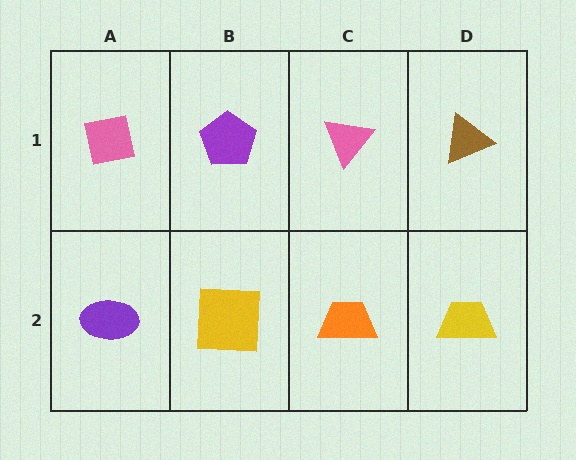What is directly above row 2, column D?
A brown triangle.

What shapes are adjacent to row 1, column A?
A purple ellipse (row 2, column A), a purple pentagon (row 1, column B).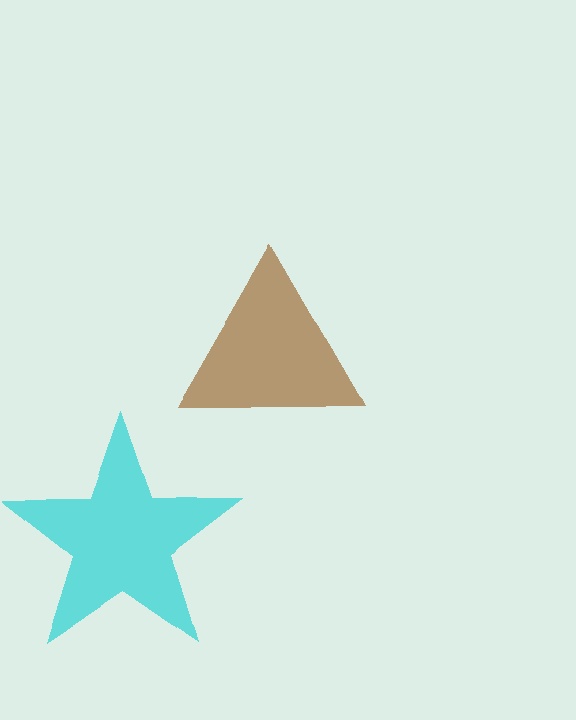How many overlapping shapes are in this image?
There are 2 overlapping shapes in the image.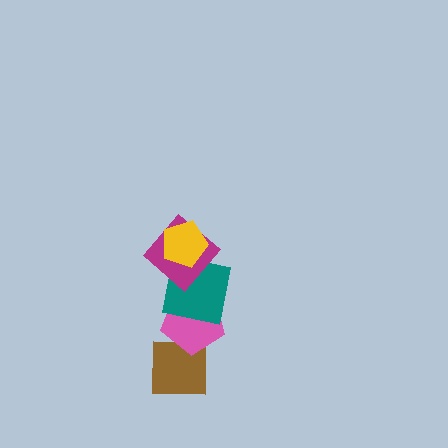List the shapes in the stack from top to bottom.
From top to bottom: the yellow pentagon, the magenta diamond, the teal square, the pink pentagon, the brown square.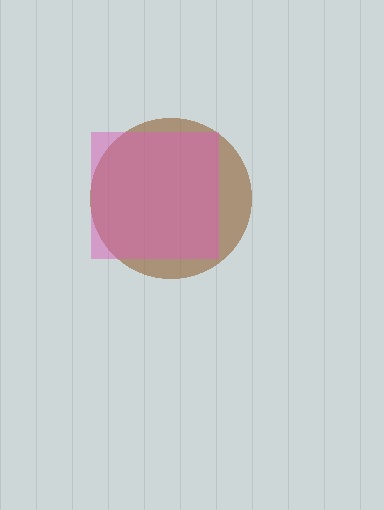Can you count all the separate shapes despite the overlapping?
Yes, there are 2 separate shapes.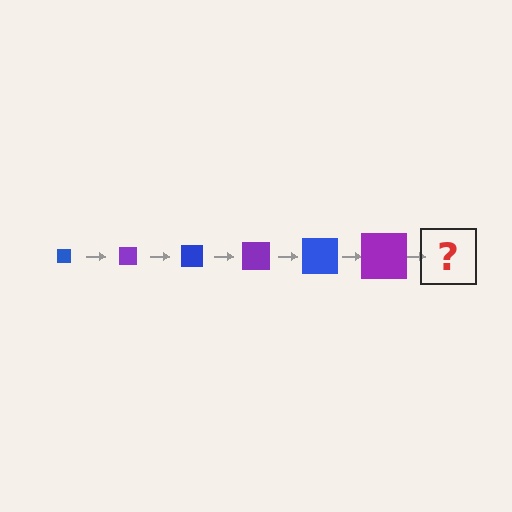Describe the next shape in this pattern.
It should be a blue square, larger than the previous one.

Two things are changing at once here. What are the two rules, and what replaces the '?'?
The two rules are that the square grows larger each step and the color cycles through blue and purple. The '?' should be a blue square, larger than the previous one.